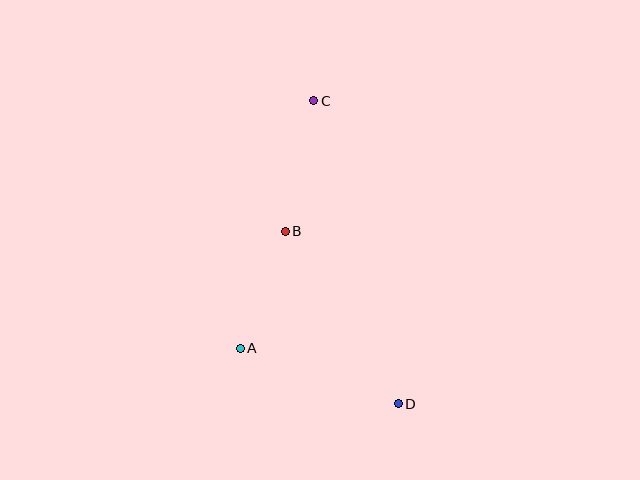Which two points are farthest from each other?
Points C and D are farthest from each other.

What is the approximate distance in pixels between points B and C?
The distance between B and C is approximately 133 pixels.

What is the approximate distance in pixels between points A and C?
The distance between A and C is approximately 258 pixels.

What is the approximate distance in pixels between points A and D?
The distance between A and D is approximately 167 pixels.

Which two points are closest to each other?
Points A and B are closest to each other.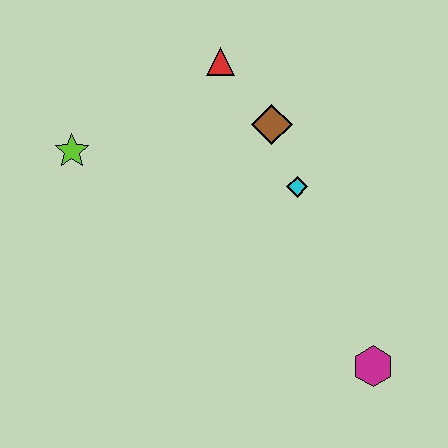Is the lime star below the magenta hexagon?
No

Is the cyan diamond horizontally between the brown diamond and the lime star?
No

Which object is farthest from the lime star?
The magenta hexagon is farthest from the lime star.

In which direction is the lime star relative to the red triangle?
The lime star is to the left of the red triangle.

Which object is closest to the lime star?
The red triangle is closest to the lime star.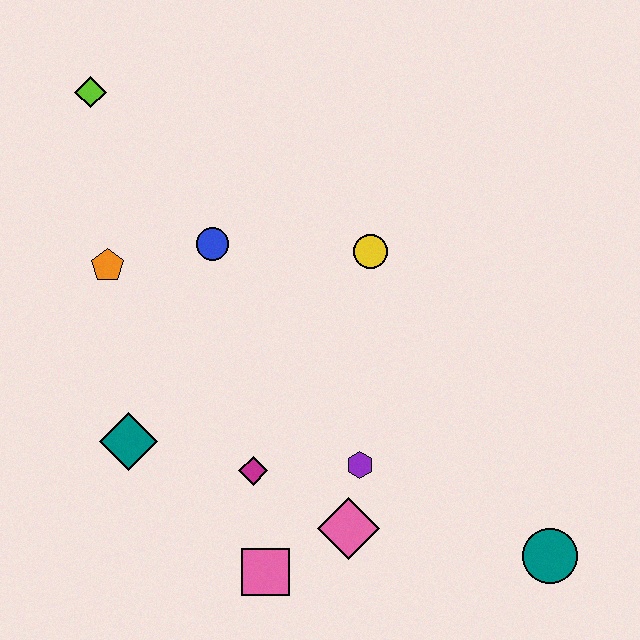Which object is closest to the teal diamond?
The magenta diamond is closest to the teal diamond.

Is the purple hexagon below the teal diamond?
Yes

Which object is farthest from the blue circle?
The teal circle is farthest from the blue circle.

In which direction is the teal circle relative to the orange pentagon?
The teal circle is to the right of the orange pentagon.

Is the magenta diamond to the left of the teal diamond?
No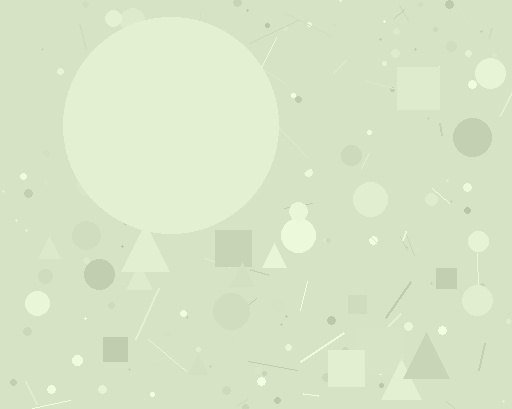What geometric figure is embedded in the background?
A circle is embedded in the background.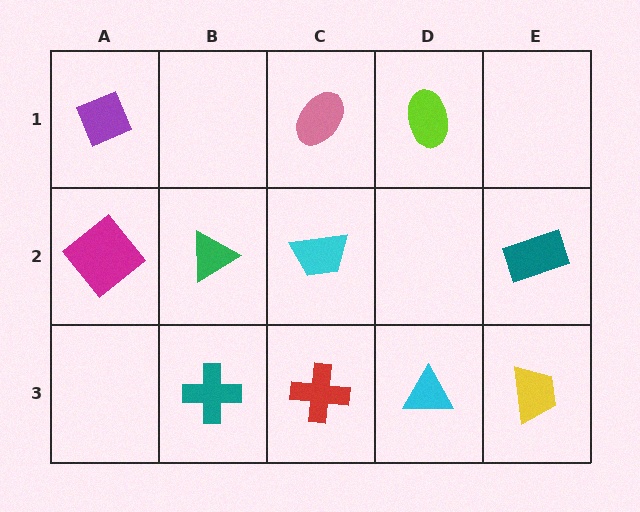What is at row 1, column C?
A pink ellipse.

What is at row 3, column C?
A red cross.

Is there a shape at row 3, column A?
No, that cell is empty.